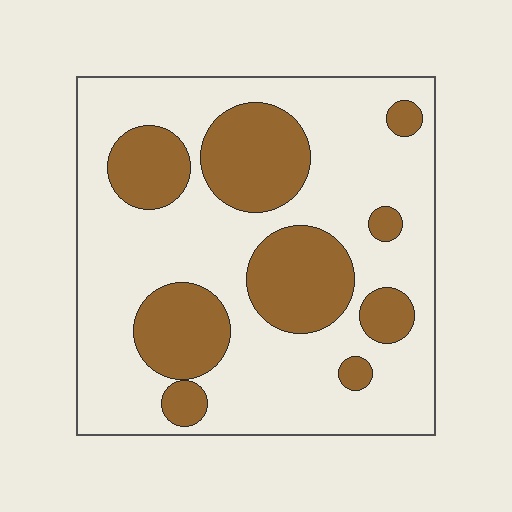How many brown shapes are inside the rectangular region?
9.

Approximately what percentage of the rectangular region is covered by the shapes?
Approximately 30%.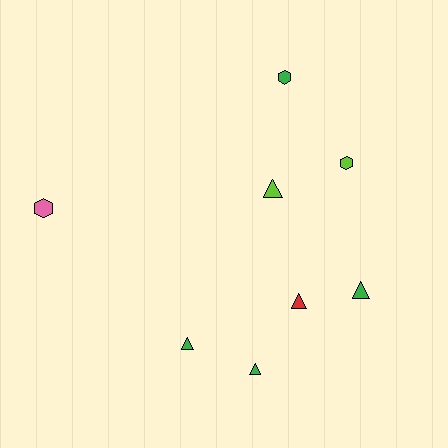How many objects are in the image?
There are 8 objects.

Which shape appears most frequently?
Triangle, with 5 objects.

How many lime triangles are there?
There is 1 lime triangle.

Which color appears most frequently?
Green, with 4 objects.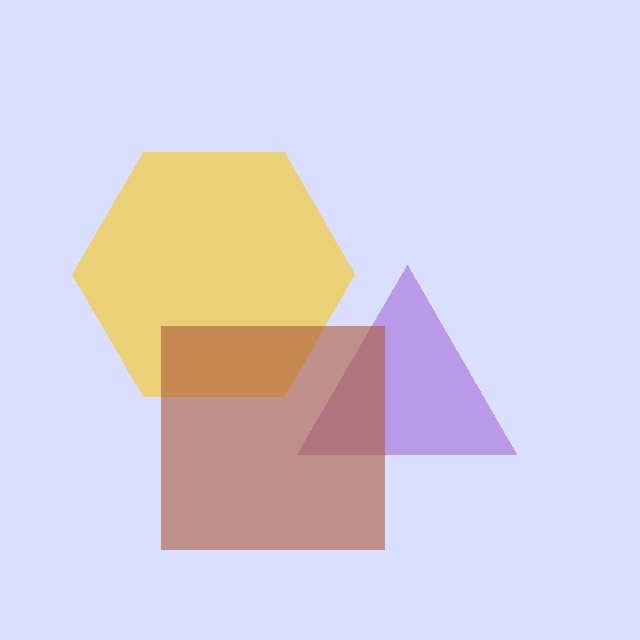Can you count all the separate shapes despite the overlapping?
Yes, there are 3 separate shapes.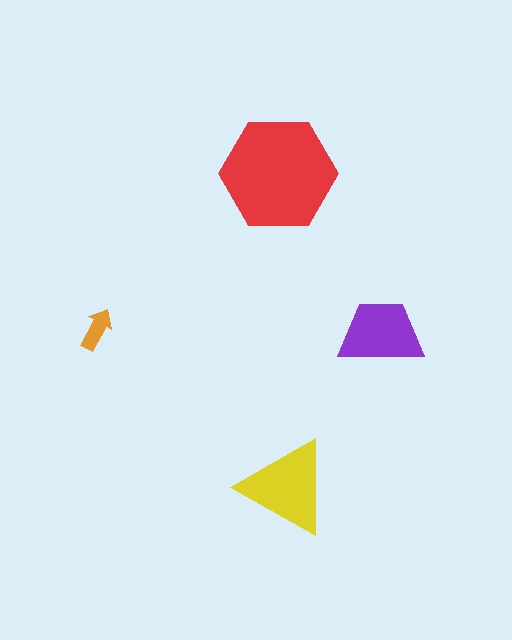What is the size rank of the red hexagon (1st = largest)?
1st.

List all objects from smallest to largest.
The orange arrow, the purple trapezoid, the yellow triangle, the red hexagon.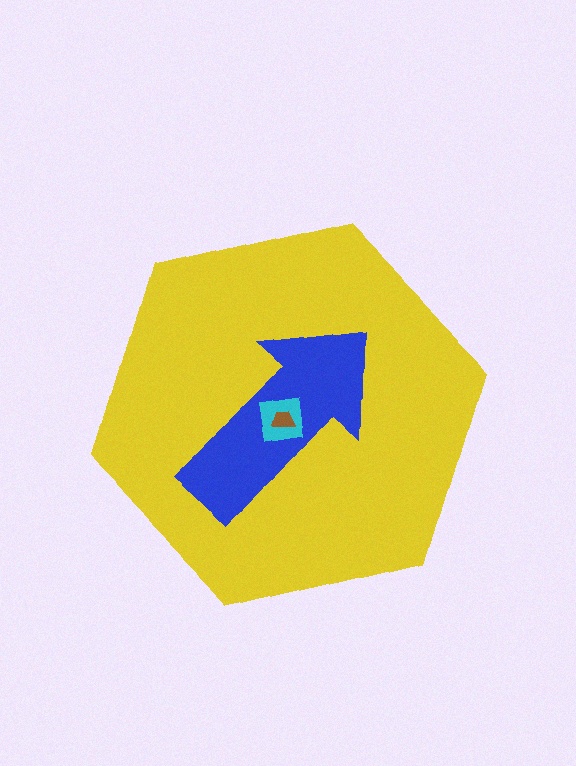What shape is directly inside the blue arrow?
The cyan square.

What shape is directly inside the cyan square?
The brown trapezoid.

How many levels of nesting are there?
4.